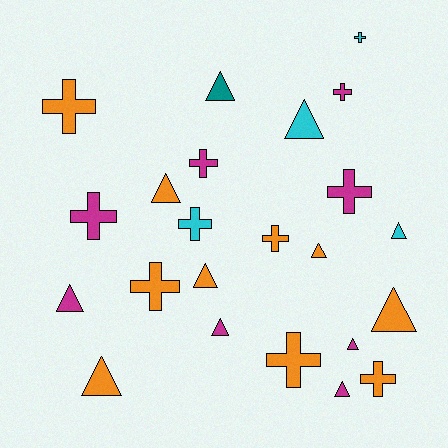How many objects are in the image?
There are 23 objects.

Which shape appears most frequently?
Triangle, with 12 objects.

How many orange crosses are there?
There are 5 orange crosses.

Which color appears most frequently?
Orange, with 10 objects.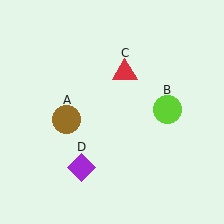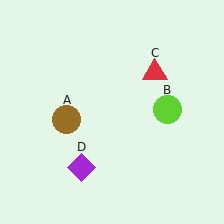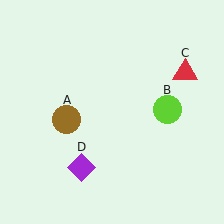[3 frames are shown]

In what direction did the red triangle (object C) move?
The red triangle (object C) moved right.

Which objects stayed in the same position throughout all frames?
Brown circle (object A) and lime circle (object B) and purple diamond (object D) remained stationary.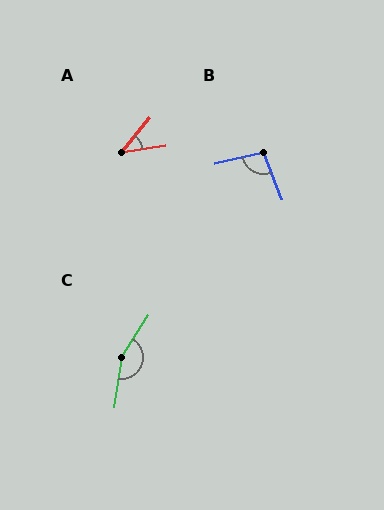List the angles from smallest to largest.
A (42°), B (98°), C (156°).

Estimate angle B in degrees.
Approximately 98 degrees.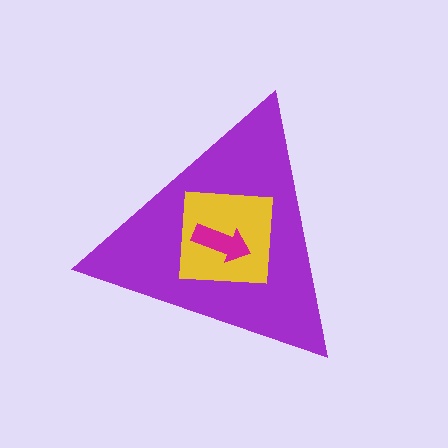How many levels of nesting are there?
3.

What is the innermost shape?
The magenta arrow.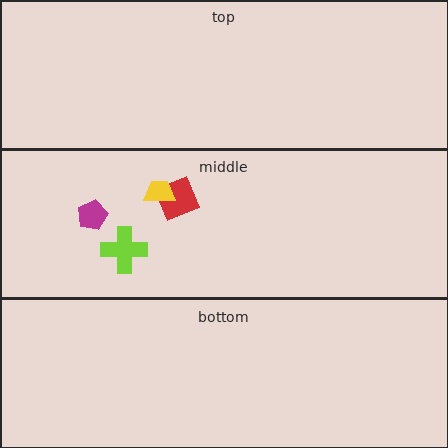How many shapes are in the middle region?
4.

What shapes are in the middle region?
The lime cross, the red square, the yellow trapezoid, the magenta pentagon.